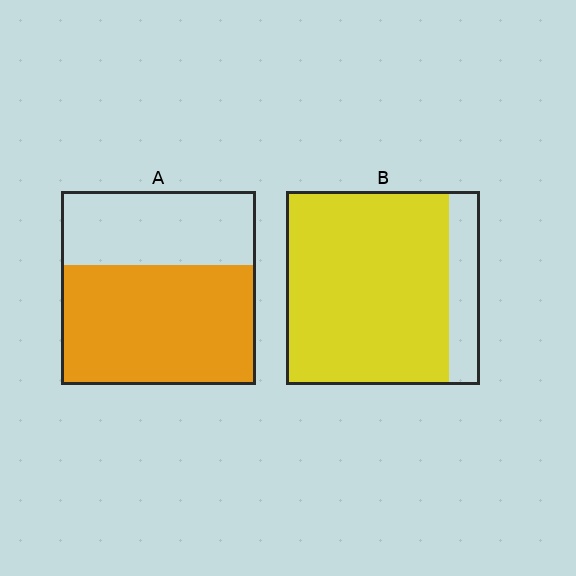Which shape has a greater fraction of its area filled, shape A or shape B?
Shape B.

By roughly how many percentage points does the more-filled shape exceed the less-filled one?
By roughly 20 percentage points (B over A).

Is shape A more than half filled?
Yes.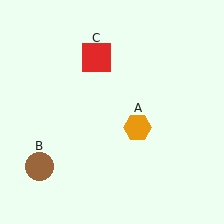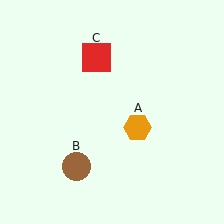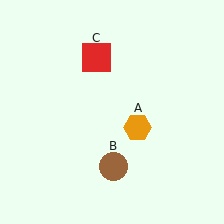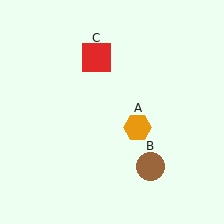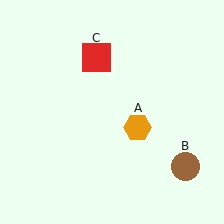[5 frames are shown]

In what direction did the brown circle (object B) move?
The brown circle (object B) moved right.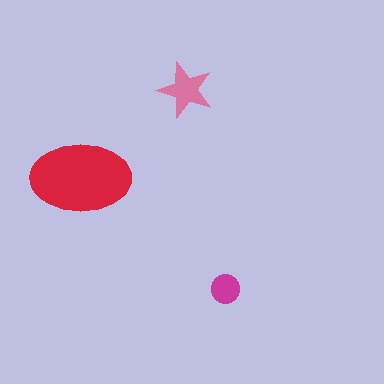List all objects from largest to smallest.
The red ellipse, the pink star, the magenta circle.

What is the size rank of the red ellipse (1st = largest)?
1st.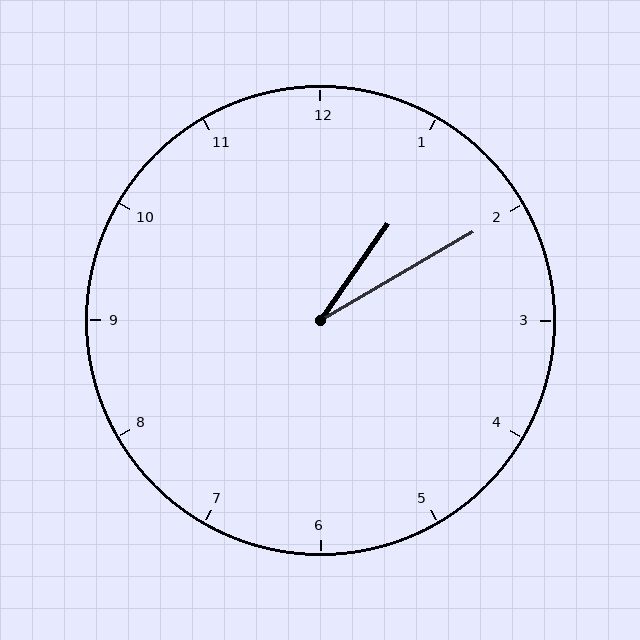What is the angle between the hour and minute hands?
Approximately 25 degrees.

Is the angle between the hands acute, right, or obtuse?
It is acute.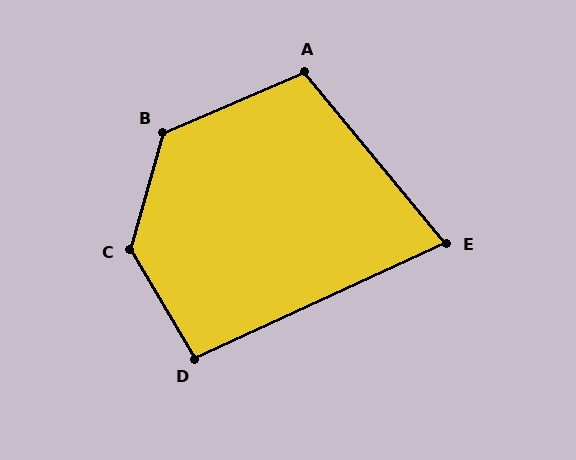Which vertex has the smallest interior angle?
E, at approximately 75 degrees.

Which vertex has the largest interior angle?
C, at approximately 134 degrees.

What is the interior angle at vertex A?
Approximately 107 degrees (obtuse).